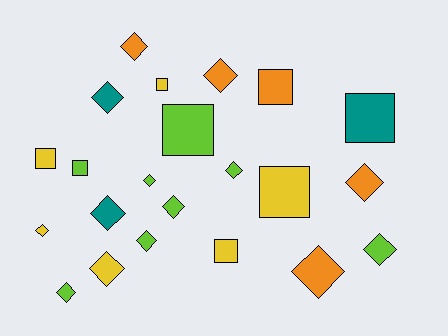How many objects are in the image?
There are 22 objects.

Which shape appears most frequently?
Diamond, with 14 objects.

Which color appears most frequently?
Lime, with 8 objects.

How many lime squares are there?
There are 2 lime squares.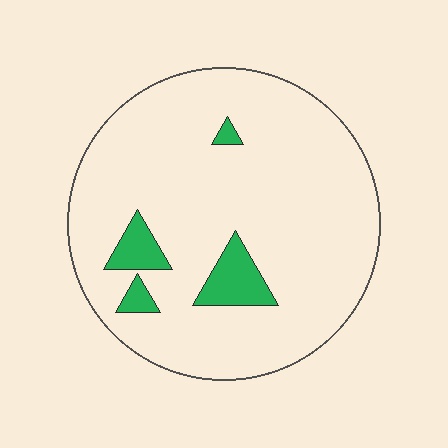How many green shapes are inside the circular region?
4.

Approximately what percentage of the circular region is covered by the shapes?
Approximately 10%.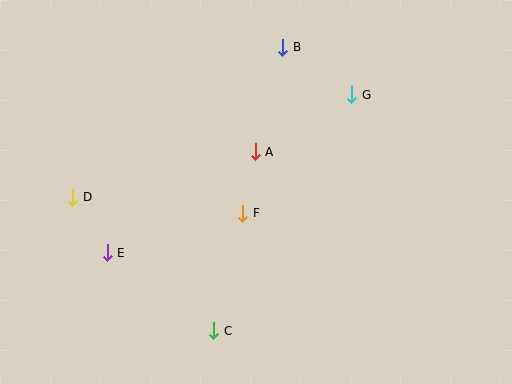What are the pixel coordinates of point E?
Point E is at (107, 253).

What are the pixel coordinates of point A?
Point A is at (255, 152).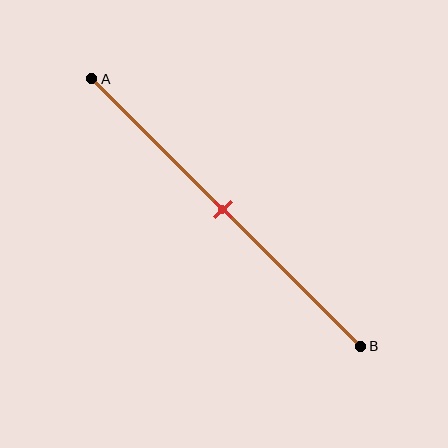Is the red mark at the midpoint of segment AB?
Yes, the mark is approximately at the midpoint.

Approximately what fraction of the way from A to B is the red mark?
The red mark is approximately 50% of the way from A to B.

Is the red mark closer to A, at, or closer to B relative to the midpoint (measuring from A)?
The red mark is approximately at the midpoint of segment AB.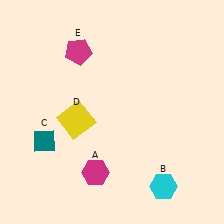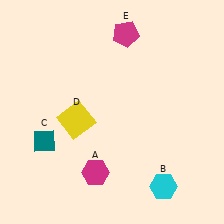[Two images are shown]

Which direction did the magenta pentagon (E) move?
The magenta pentagon (E) moved right.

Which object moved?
The magenta pentagon (E) moved right.